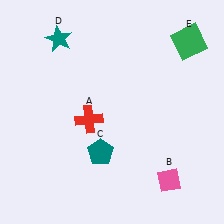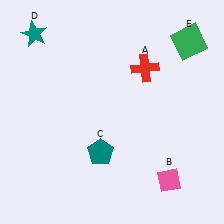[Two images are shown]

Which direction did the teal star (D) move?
The teal star (D) moved left.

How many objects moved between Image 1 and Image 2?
2 objects moved between the two images.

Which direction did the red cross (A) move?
The red cross (A) moved right.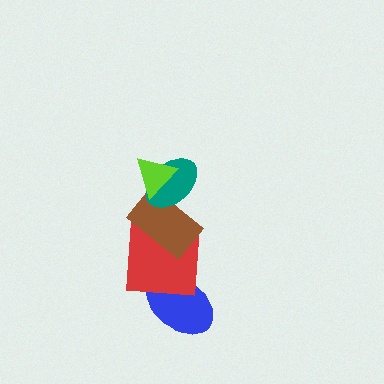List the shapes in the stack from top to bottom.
From top to bottom: the lime triangle, the teal ellipse, the brown rectangle, the red square, the blue ellipse.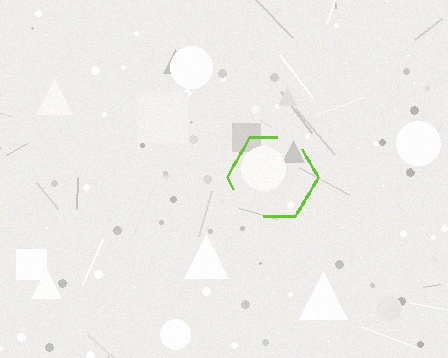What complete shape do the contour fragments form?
The contour fragments form a hexagon.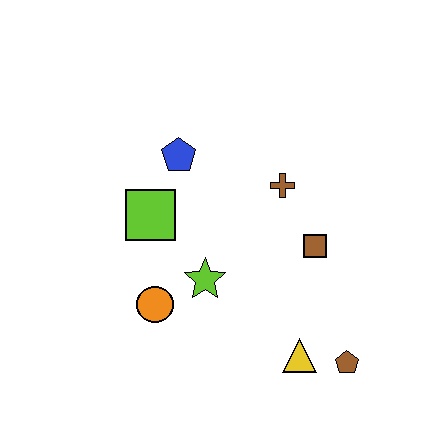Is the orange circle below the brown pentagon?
No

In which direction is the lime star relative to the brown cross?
The lime star is below the brown cross.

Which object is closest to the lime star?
The orange circle is closest to the lime star.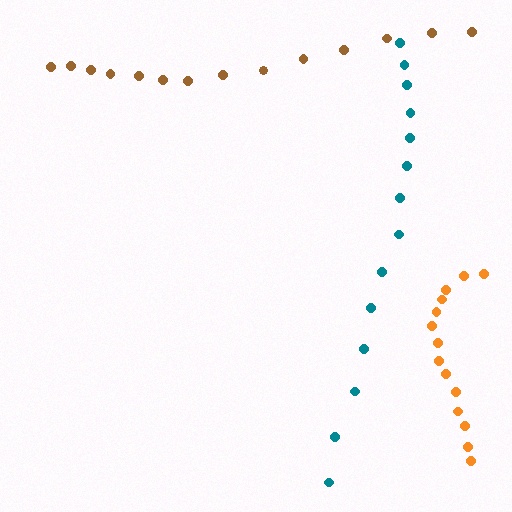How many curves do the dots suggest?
There are 3 distinct paths.